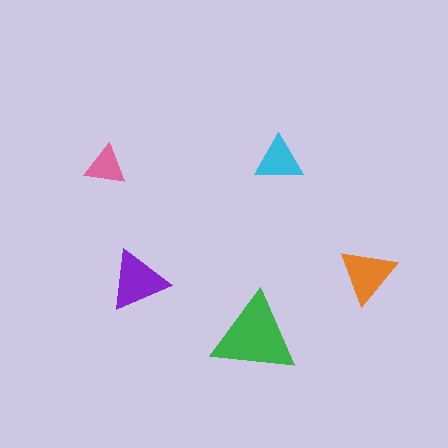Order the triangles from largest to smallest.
the green one, the purple one, the orange one, the cyan one, the pink one.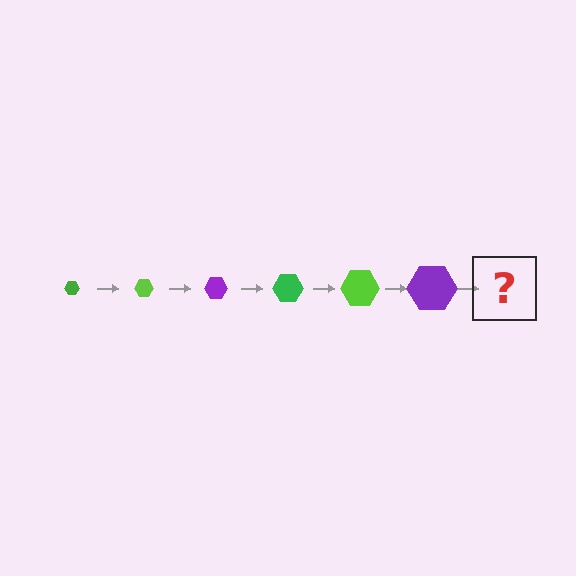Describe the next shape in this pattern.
It should be a green hexagon, larger than the previous one.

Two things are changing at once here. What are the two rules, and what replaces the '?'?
The two rules are that the hexagon grows larger each step and the color cycles through green, lime, and purple. The '?' should be a green hexagon, larger than the previous one.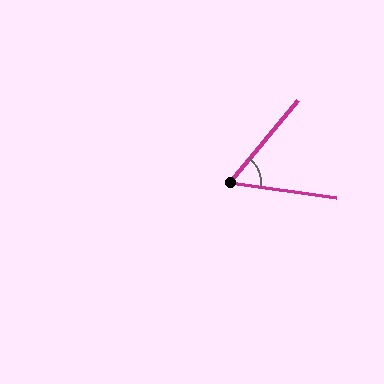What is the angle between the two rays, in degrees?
Approximately 58 degrees.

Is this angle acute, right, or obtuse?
It is acute.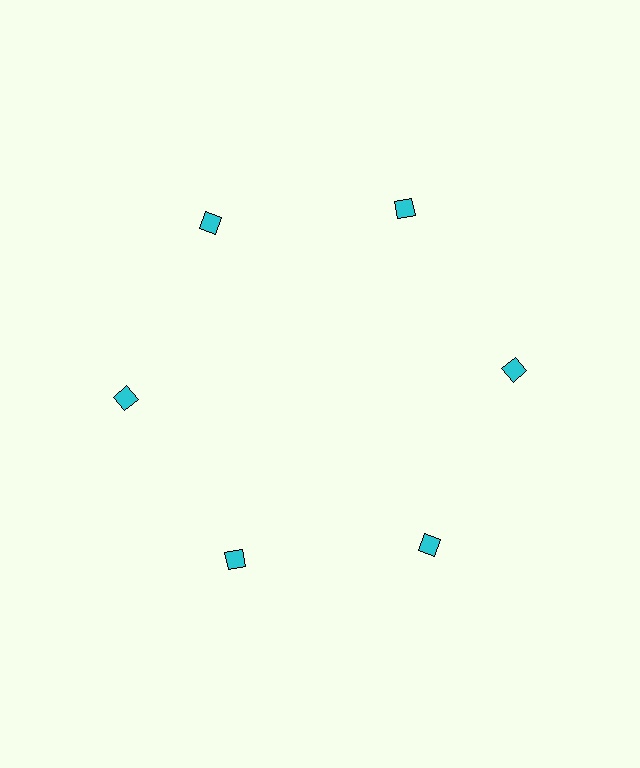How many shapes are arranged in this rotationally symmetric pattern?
There are 6 shapes, arranged in 6 groups of 1.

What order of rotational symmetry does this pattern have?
This pattern has 6-fold rotational symmetry.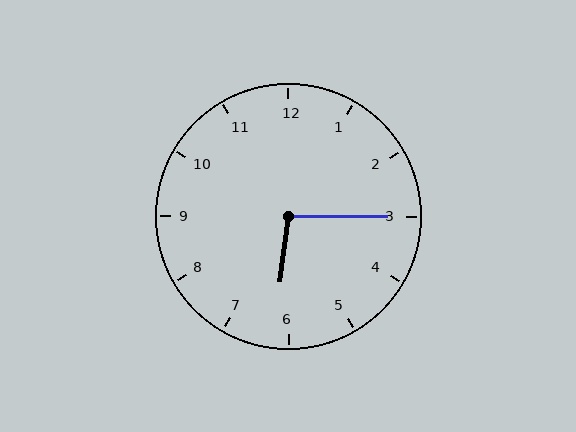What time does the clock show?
6:15.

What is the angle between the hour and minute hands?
Approximately 98 degrees.